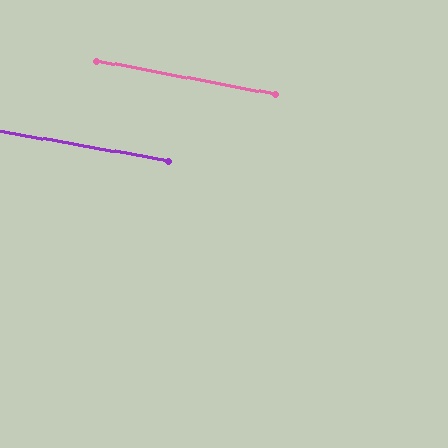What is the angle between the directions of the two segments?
Approximately 0 degrees.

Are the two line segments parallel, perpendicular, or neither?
Parallel — their directions differ by only 0.5°.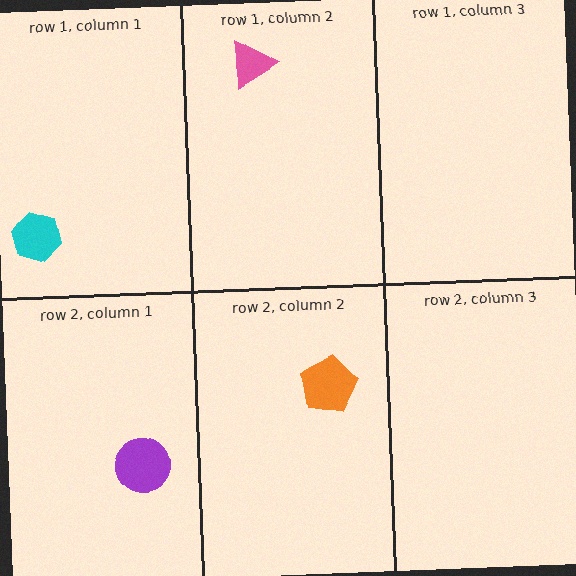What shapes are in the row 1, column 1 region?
The cyan hexagon.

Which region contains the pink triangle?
The row 1, column 2 region.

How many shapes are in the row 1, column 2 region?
1.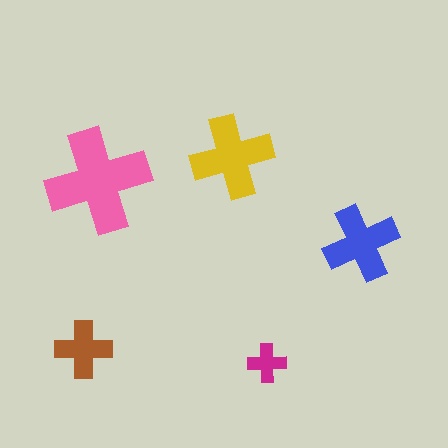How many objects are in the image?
There are 5 objects in the image.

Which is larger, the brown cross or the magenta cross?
The brown one.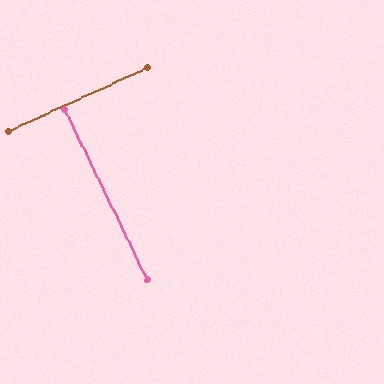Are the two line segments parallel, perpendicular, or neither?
Perpendicular — they meet at approximately 89°.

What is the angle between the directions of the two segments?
Approximately 89 degrees.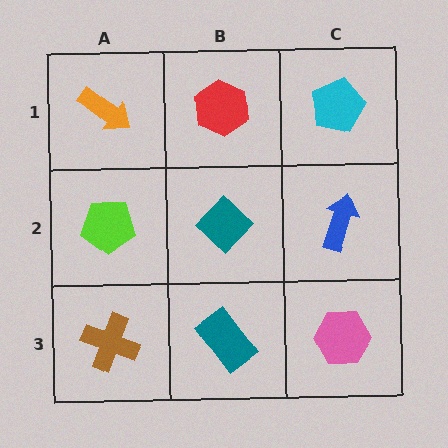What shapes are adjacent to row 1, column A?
A lime pentagon (row 2, column A), a red hexagon (row 1, column B).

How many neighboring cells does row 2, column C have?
3.